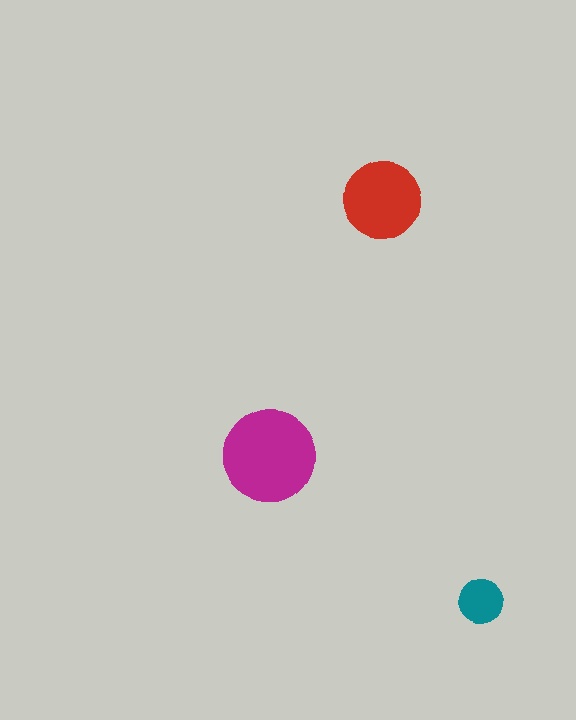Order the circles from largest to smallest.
the magenta one, the red one, the teal one.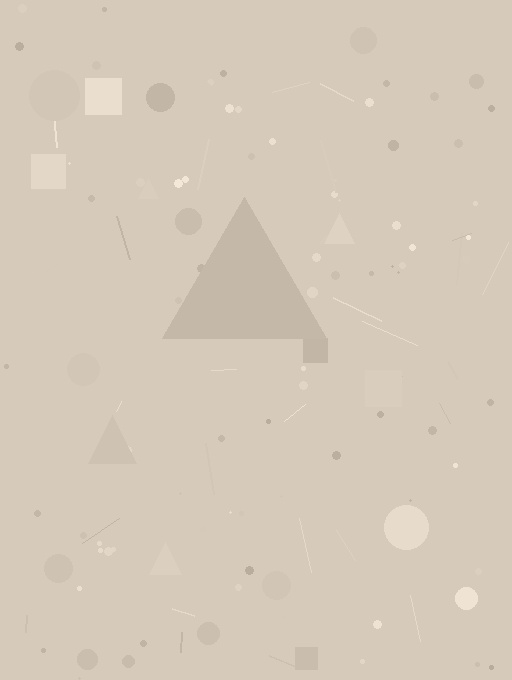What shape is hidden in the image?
A triangle is hidden in the image.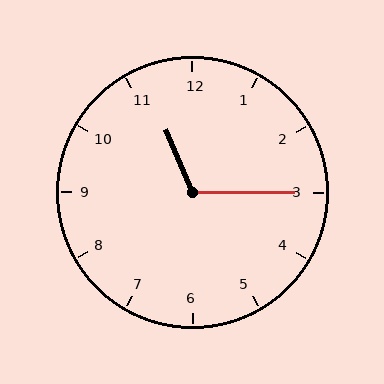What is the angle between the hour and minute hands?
Approximately 112 degrees.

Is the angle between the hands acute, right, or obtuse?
It is obtuse.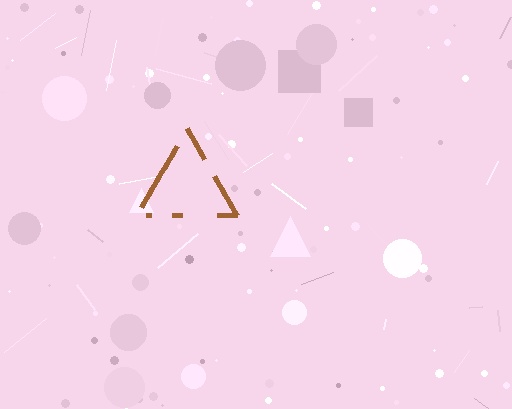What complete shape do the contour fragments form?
The contour fragments form a triangle.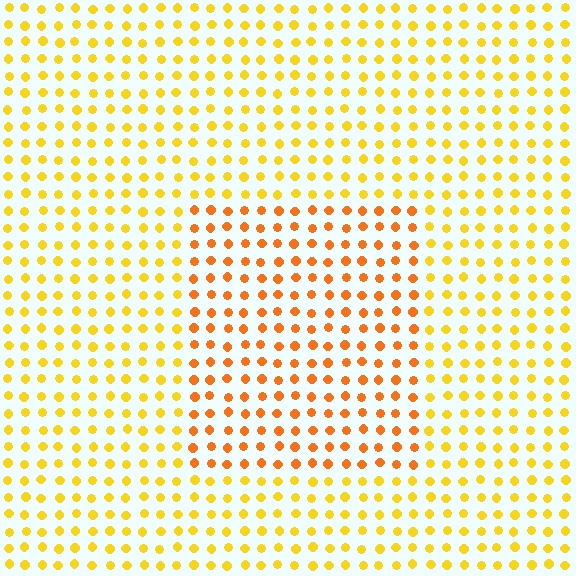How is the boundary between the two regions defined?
The boundary is defined purely by a slight shift in hue (about 27 degrees). Spacing, size, and orientation are identical on both sides.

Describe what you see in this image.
The image is filled with small yellow elements in a uniform arrangement. A rectangle-shaped region is visible where the elements are tinted to a slightly different hue, forming a subtle color boundary.